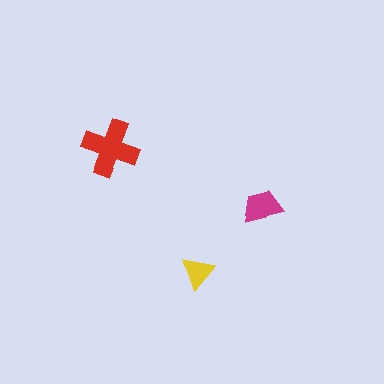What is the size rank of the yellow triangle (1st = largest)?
3rd.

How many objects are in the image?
There are 3 objects in the image.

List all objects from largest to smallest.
The red cross, the magenta trapezoid, the yellow triangle.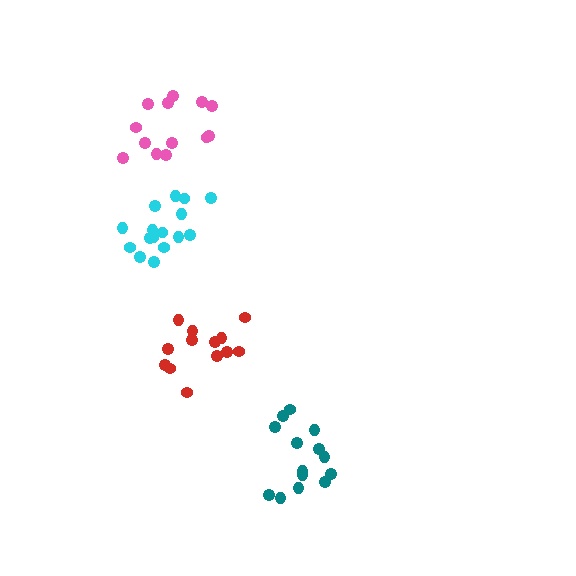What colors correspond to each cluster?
The clusters are colored: red, cyan, teal, pink.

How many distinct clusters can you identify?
There are 4 distinct clusters.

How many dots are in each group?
Group 1: 13 dots, Group 2: 16 dots, Group 3: 14 dots, Group 4: 13 dots (56 total).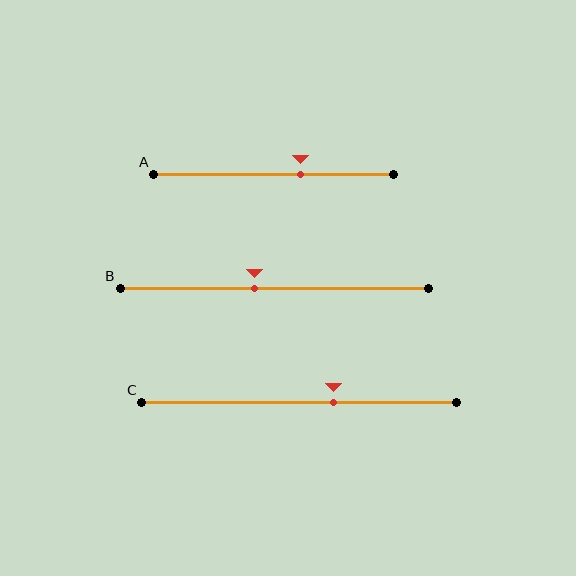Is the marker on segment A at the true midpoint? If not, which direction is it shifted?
No, the marker on segment A is shifted to the right by about 11% of the segment length.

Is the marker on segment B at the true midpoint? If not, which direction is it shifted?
No, the marker on segment B is shifted to the left by about 6% of the segment length.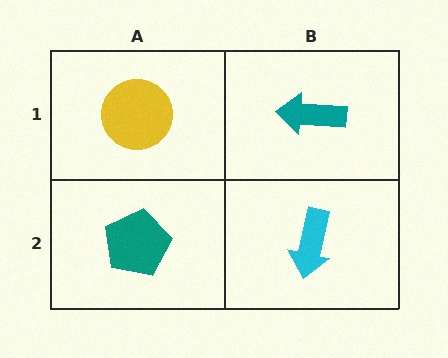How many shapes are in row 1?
2 shapes.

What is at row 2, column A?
A teal pentagon.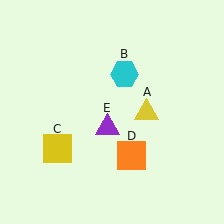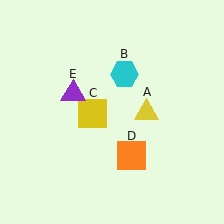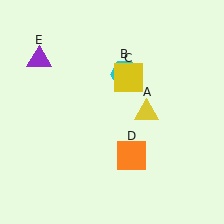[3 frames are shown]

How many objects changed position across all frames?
2 objects changed position: yellow square (object C), purple triangle (object E).